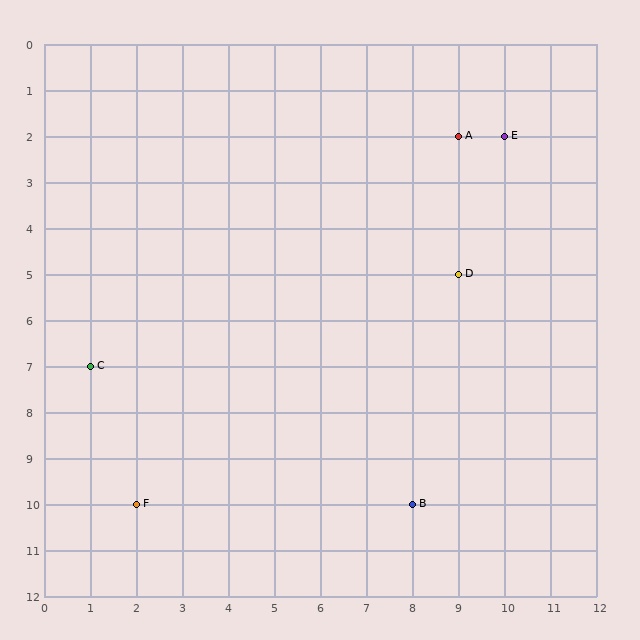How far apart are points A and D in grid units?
Points A and D are 3 rows apart.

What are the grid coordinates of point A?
Point A is at grid coordinates (9, 2).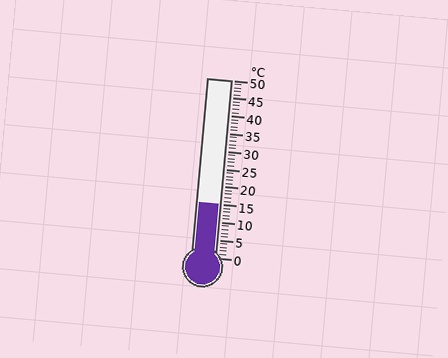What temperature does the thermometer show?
The thermometer shows approximately 15°C.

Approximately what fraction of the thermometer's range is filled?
The thermometer is filled to approximately 30% of its range.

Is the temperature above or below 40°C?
The temperature is below 40°C.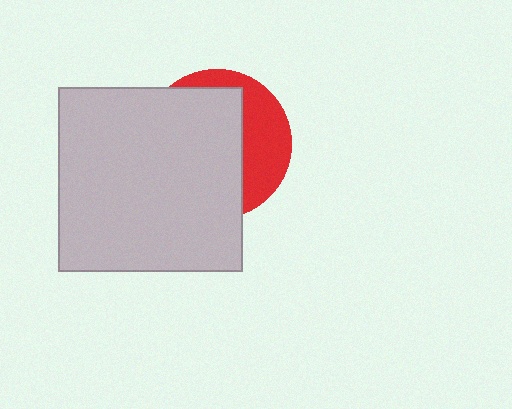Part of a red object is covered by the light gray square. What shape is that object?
It is a circle.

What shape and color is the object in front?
The object in front is a light gray square.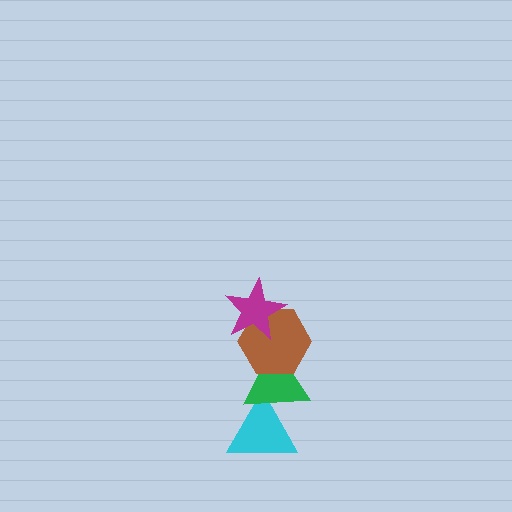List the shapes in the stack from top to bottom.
From top to bottom: the magenta star, the brown hexagon, the green triangle, the cyan triangle.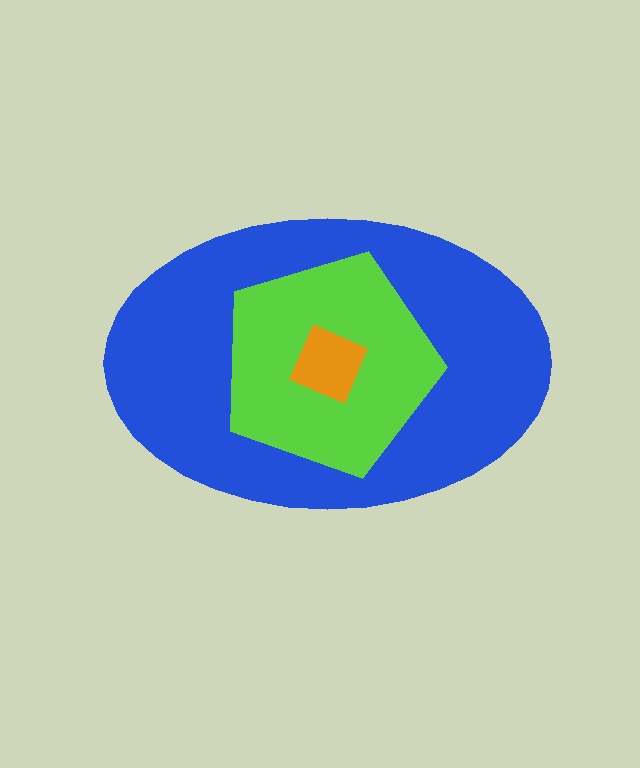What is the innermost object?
The orange square.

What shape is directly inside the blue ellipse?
The lime pentagon.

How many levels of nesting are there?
3.